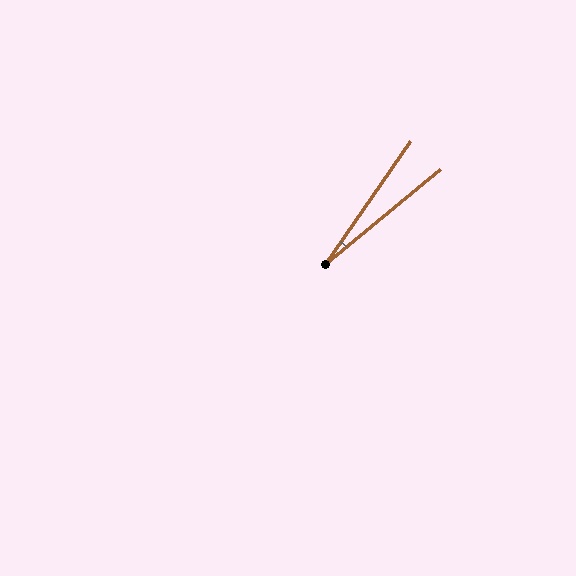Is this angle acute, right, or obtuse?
It is acute.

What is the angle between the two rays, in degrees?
Approximately 16 degrees.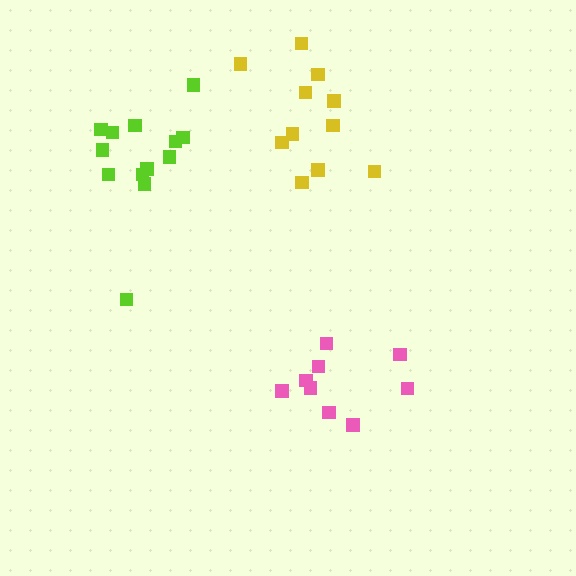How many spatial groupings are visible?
There are 3 spatial groupings.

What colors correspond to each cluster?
The clusters are colored: pink, lime, yellow.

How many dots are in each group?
Group 1: 9 dots, Group 2: 13 dots, Group 3: 11 dots (33 total).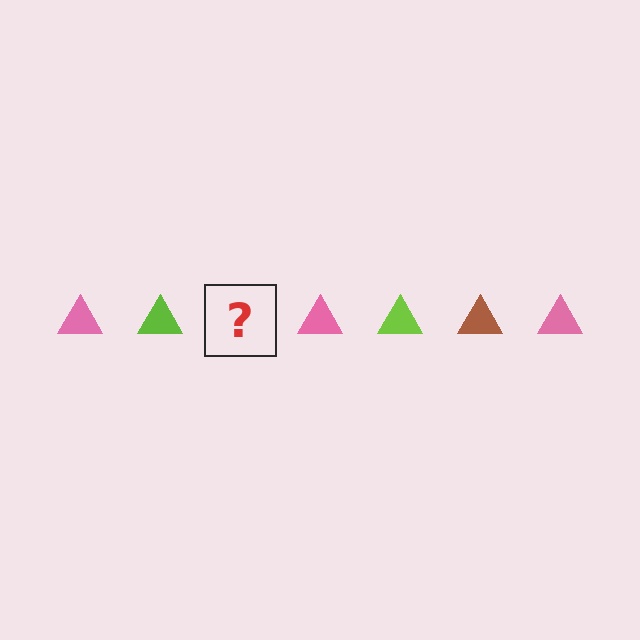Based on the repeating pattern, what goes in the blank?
The blank should be a brown triangle.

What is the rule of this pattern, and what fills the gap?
The rule is that the pattern cycles through pink, lime, brown triangles. The gap should be filled with a brown triangle.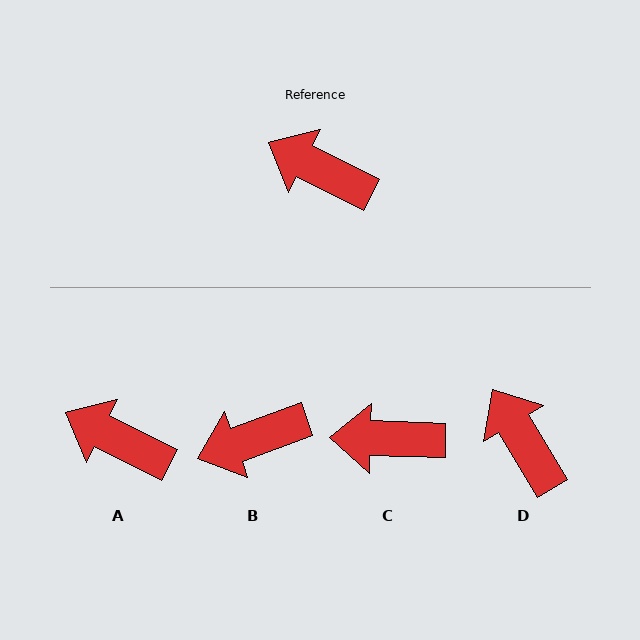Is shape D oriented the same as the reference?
No, it is off by about 32 degrees.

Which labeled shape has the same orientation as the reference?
A.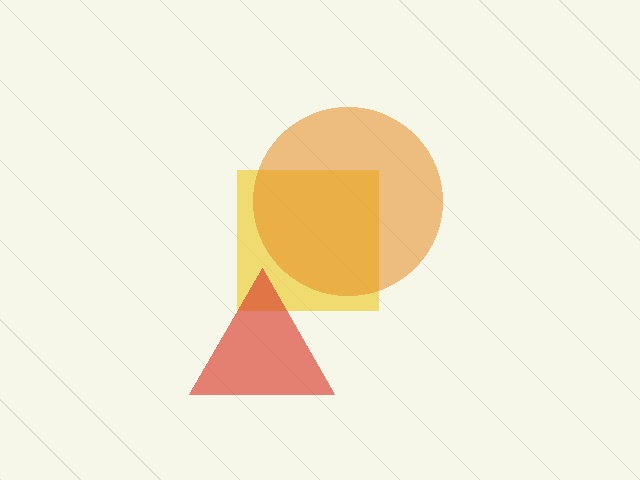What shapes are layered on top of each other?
The layered shapes are: a yellow square, a red triangle, an orange circle.